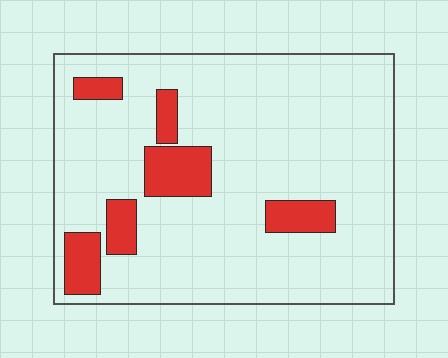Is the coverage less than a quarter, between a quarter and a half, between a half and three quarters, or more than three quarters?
Less than a quarter.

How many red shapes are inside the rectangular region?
6.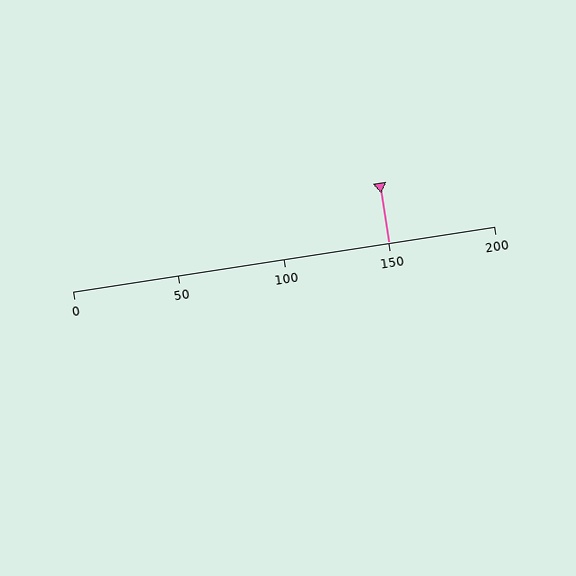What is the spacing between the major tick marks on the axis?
The major ticks are spaced 50 apart.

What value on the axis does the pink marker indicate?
The marker indicates approximately 150.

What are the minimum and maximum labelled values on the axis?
The axis runs from 0 to 200.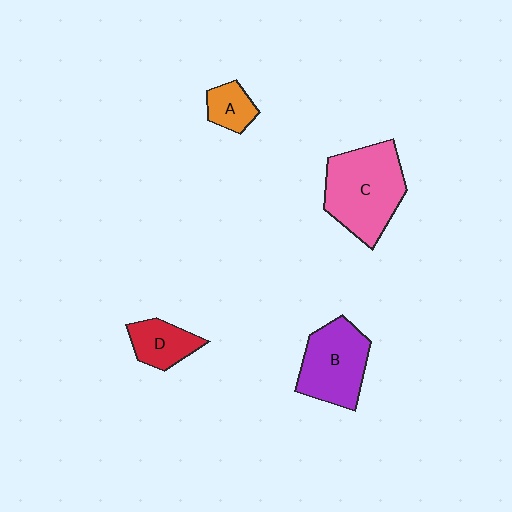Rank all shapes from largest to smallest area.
From largest to smallest: C (pink), B (purple), D (red), A (orange).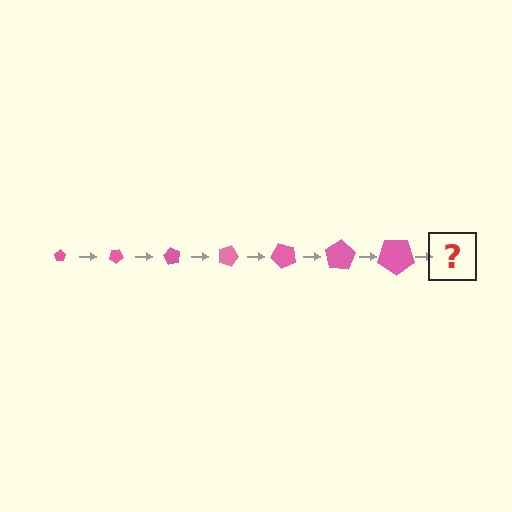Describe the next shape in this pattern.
It should be a pentagon, larger than the previous one and rotated 210 degrees from the start.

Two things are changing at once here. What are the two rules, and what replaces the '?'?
The two rules are that the pentagon grows larger each step and it rotates 30 degrees each step. The '?' should be a pentagon, larger than the previous one and rotated 210 degrees from the start.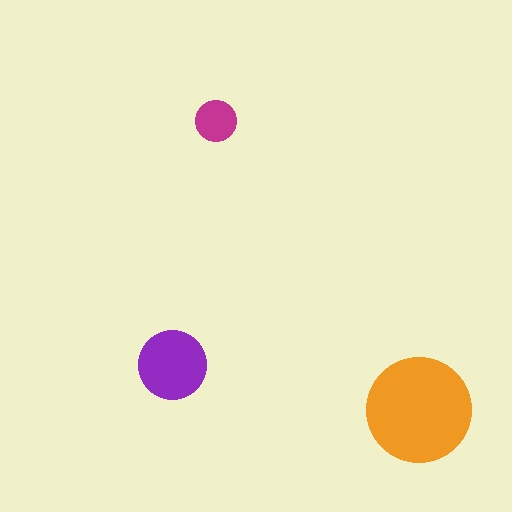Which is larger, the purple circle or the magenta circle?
The purple one.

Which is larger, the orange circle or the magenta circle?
The orange one.